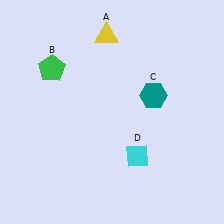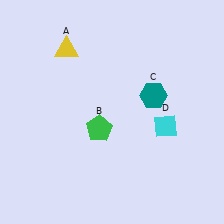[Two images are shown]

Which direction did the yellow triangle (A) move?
The yellow triangle (A) moved left.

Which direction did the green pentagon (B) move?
The green pentagon (B) moved down.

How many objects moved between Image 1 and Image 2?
3 objects moved between the two images.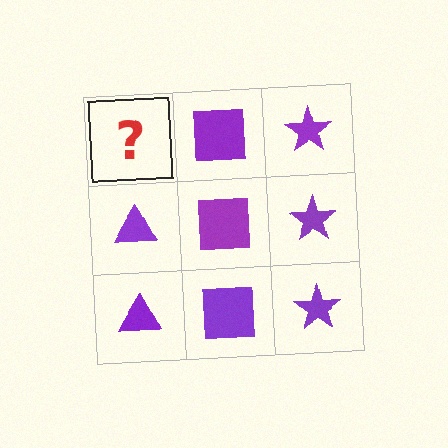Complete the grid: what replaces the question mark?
The question mark should be replaced with a purple triangle.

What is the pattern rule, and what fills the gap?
The rule is that each column has a consistent shape. The gap should be filled with a purple triangle.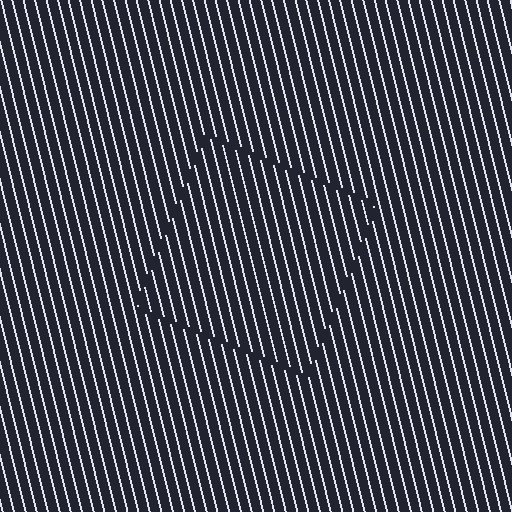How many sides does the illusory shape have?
4 sides — the line-ends trace a square.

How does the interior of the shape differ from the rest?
The interior of the shape contains the same grating, shifted by half a period — the contour is defined by the phase discontinuity where line-ends from the inner and outer gratings abut.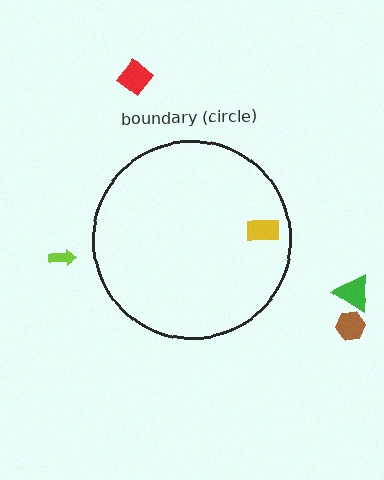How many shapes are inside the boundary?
1 inside, 4 outside.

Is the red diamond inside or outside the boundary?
Outside.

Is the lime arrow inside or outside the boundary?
Outside.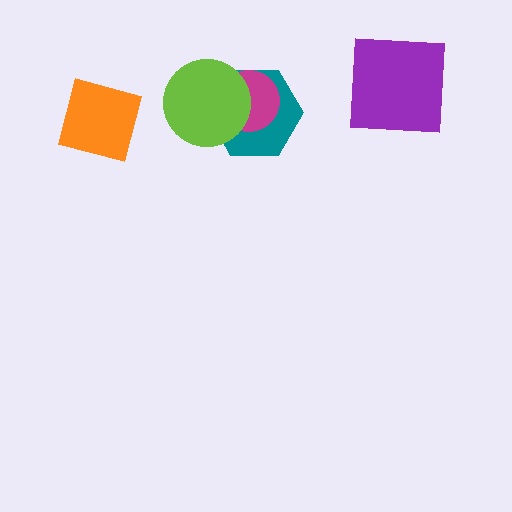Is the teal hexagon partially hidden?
Yes, it is partially covered by another shape.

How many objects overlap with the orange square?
0 objects overlap with the orange square.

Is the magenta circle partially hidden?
Yes, it is partially covered by another shape.